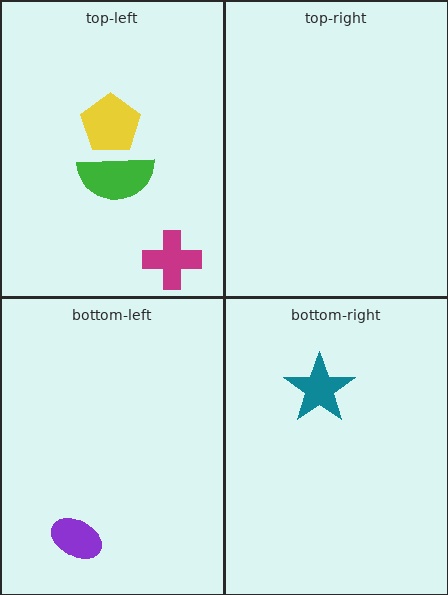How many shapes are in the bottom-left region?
1.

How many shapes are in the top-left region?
3.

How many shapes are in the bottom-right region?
1.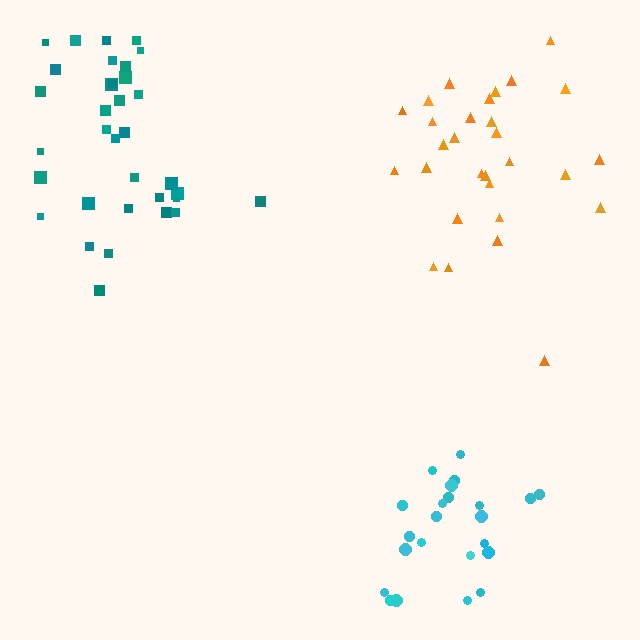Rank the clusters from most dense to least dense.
cyan, teal, orange.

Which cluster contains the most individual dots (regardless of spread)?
Teal (34).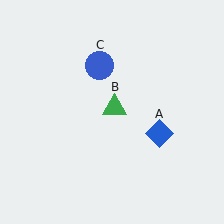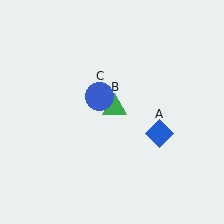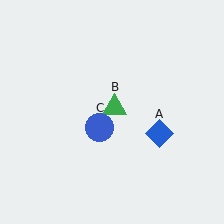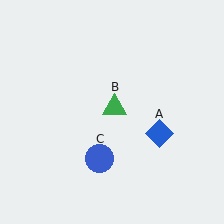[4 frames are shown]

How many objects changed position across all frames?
1 object changed position: blue circle (object C).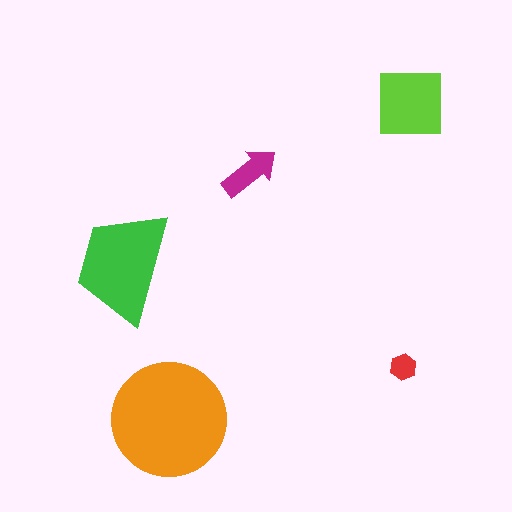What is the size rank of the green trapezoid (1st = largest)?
2nd.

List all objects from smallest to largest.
The red hexagon, the magenta arrow, the lime square, the green trapezoid, the orange circle.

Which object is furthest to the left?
The green trapezoid is leftmost.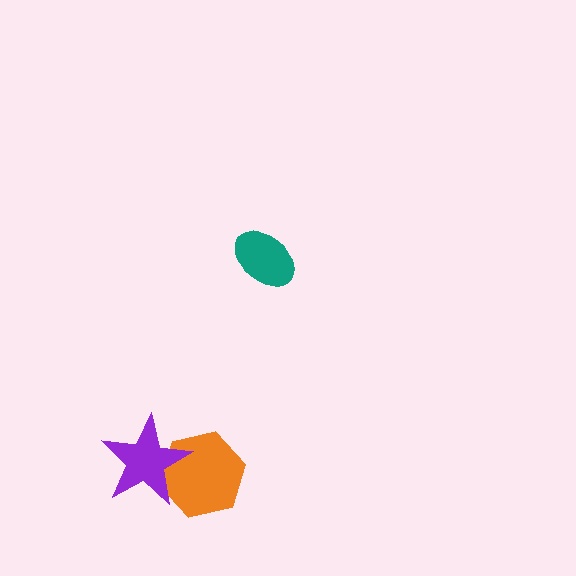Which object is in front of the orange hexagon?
The purple star is in front of the orange hexagon.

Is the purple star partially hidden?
No, no other shape covers it.